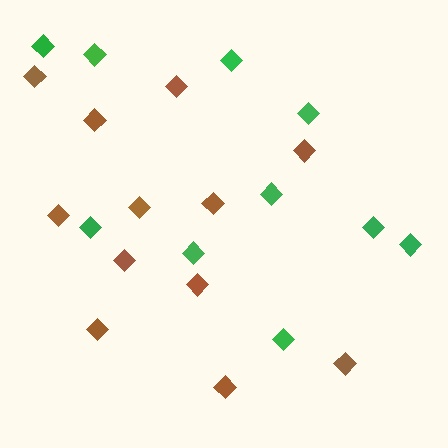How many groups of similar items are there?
There are 2 groups: one group of green diamonds (10) and one group of brown diamonds (12).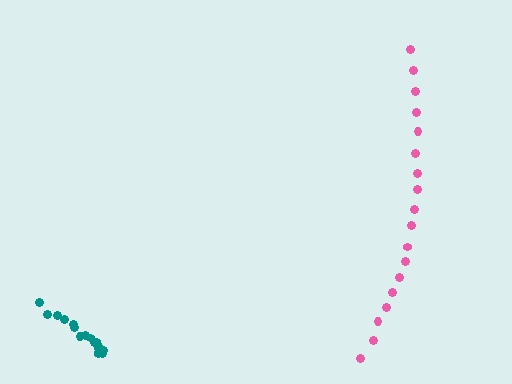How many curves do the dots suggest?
There are 2 distinct paths.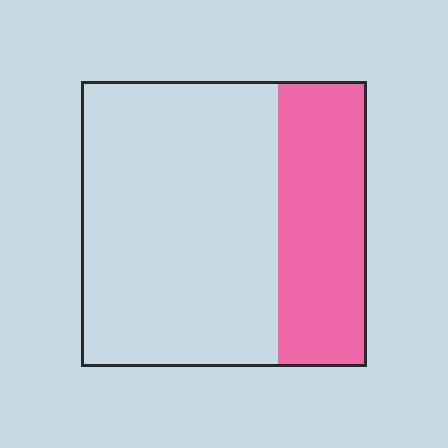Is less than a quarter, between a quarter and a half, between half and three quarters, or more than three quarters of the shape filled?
Between a quarter and a half.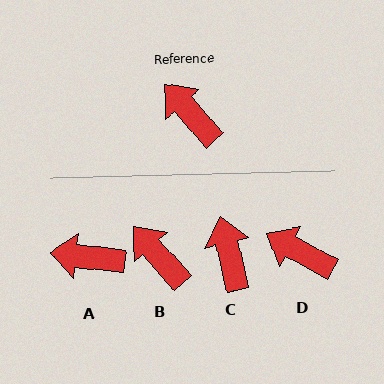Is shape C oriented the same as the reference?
No, it is off by about 28 degrees.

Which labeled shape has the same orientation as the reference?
B.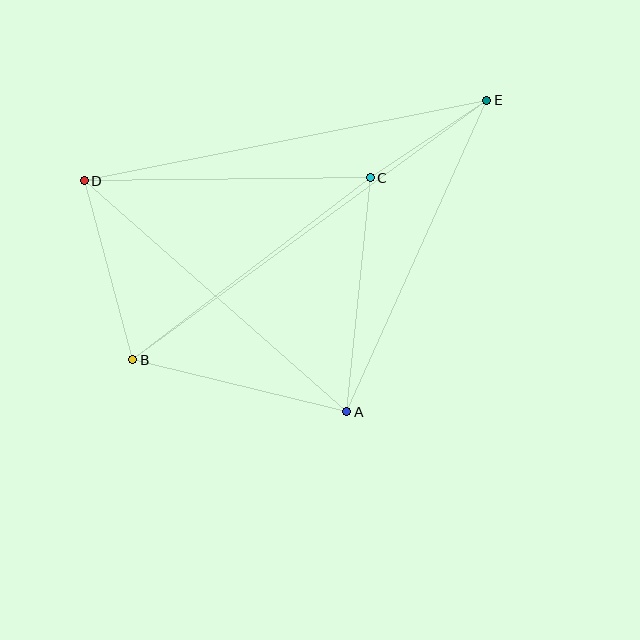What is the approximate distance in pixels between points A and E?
The distance between A and E is approximately 342 pixels.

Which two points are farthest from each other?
Points B and E are farthest from each other.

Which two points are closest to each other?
Points C and E are closest to each other.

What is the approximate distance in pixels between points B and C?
The distance between B and C is approximately 299 pixels.